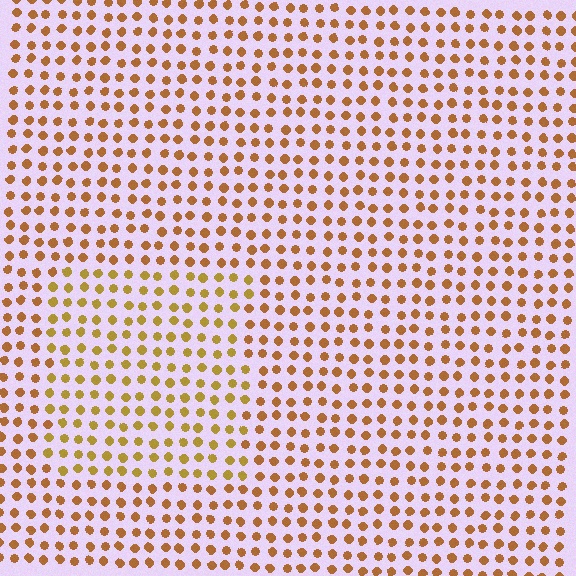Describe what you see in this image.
The image is filled with small brown elements in a uniform arrangement. A rectangle-shaped region is visible where the elements are tinted to a slightly different hue, forming a subtle color boundary.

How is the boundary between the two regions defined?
The boundary is defined purely by a slight shift in hue (about 21 degrees). Spacing, size, and orientation are identical on both sides.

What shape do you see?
I see a rectangle.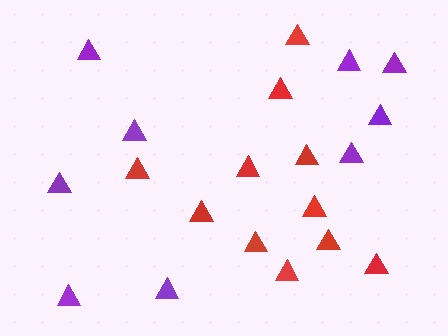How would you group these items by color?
There are 2 groups: one group of purple triangles (9) and one group of red triangles (11).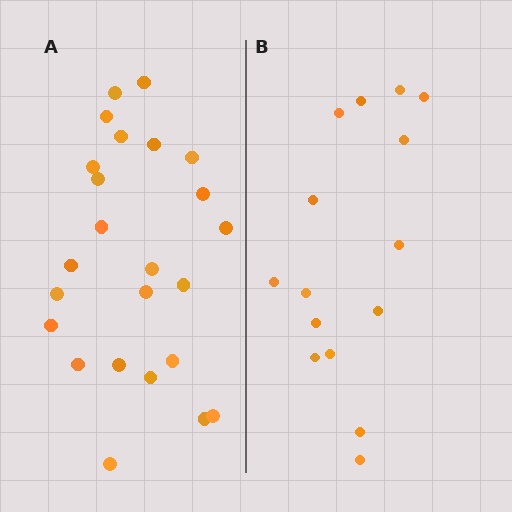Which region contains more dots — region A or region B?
Region A (the left region) has more dots.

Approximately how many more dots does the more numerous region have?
Region A has roughly 8 or so more dots than region B.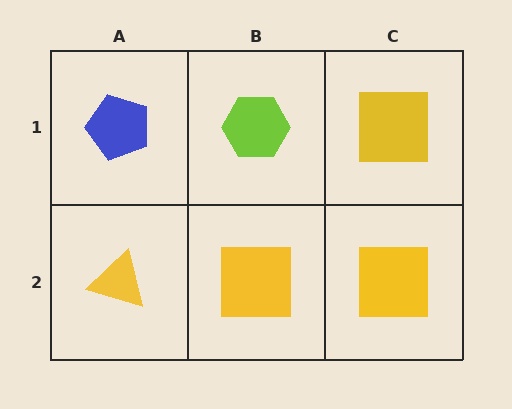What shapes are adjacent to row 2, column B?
A lime hexagon (row 1, column B), a yellow triangle (row 2, column A), a yellow square (row 2, column C).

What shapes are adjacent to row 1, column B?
A yellow square (row 2, column B), a blue pentagon (row 1, column A), a yellow square (row 1, column C).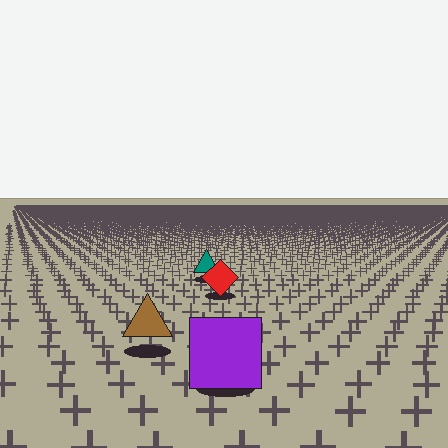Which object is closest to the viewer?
The purple square is closest. The texture marks near it are larger and more spread out.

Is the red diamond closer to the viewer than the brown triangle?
No. The brown triangle is closer — you can tell from the texture gradient: the ground texture is coarser near it.